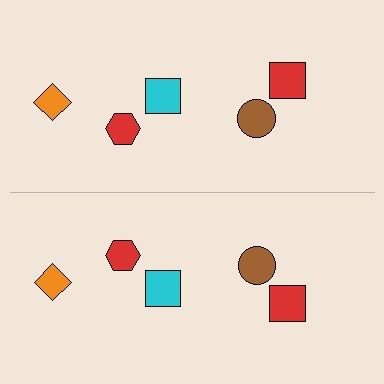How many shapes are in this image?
There are 10 shapes in this image.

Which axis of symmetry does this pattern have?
The pattern has a horizontal axis of symmetry running through the center of the image.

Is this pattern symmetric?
Yes, this pattern has bilateral (reflection) symmetry.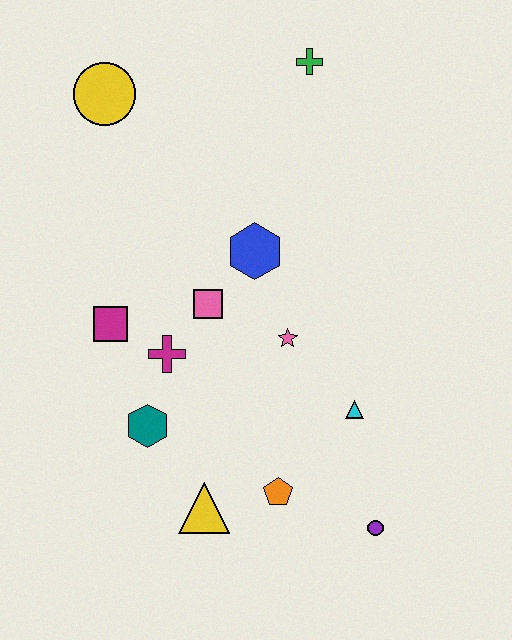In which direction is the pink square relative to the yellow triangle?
The pink square is above the yellow triangle.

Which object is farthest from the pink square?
The purple circle is farthest from the pink square.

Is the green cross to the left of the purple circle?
Yes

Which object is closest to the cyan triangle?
The pink star is closest to the cyan triangle.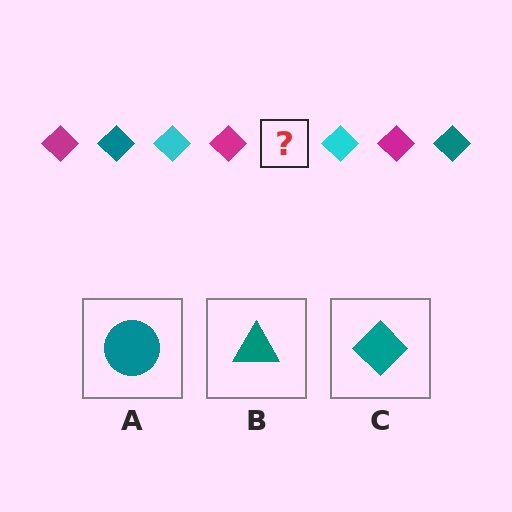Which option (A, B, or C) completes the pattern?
C.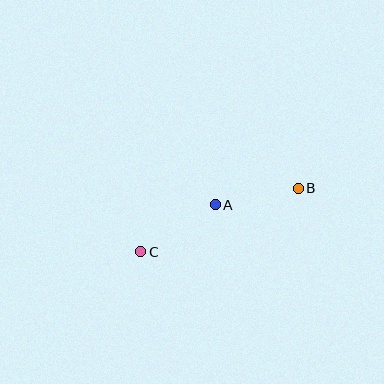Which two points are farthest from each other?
Points B and C are farthest from each other.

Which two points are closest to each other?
Points A and B are closest to each other.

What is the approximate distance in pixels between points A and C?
The distance between A and C is approximately 88 pixels.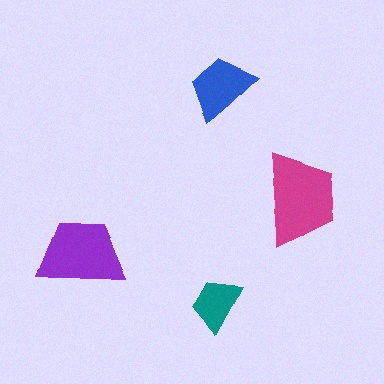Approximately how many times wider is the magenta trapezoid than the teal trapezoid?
About 1.5 times wider.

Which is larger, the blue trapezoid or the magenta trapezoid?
The magenta one.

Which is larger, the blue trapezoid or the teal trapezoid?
The blue one.